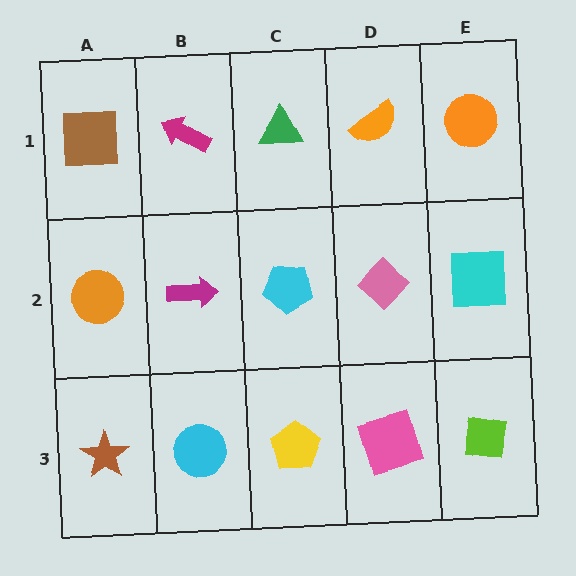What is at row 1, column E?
An orange circle.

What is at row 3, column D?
A pink square.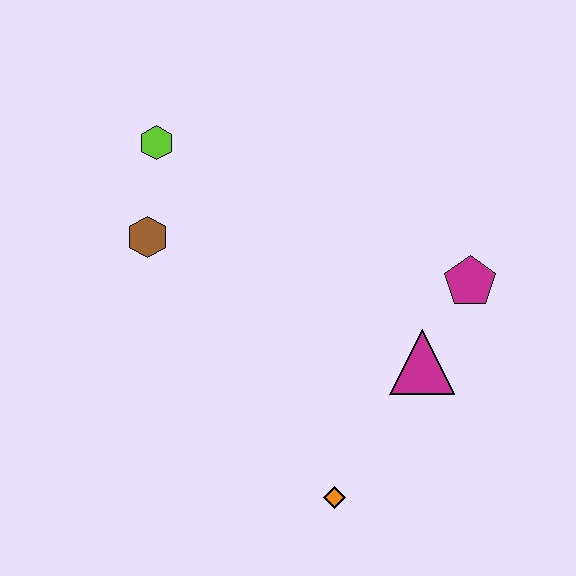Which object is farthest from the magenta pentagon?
The lime hexagon is farthest from the magenta pentagon.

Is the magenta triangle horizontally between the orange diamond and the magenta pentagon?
Yes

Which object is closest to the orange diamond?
The magenta triangle is closest to the orange diamond.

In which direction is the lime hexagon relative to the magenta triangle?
The lime hexagon is to the left of the magenta triangle.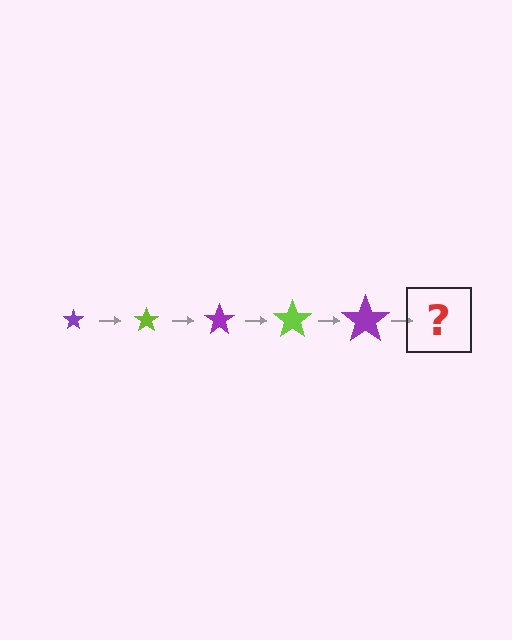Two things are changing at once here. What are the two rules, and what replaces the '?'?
The two rules are that the star grows larger each step and the color cycles through purple and lime. The '?' should be a lime star, larger than the previous one.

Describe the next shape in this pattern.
It should be a lime star, larger than the previous one.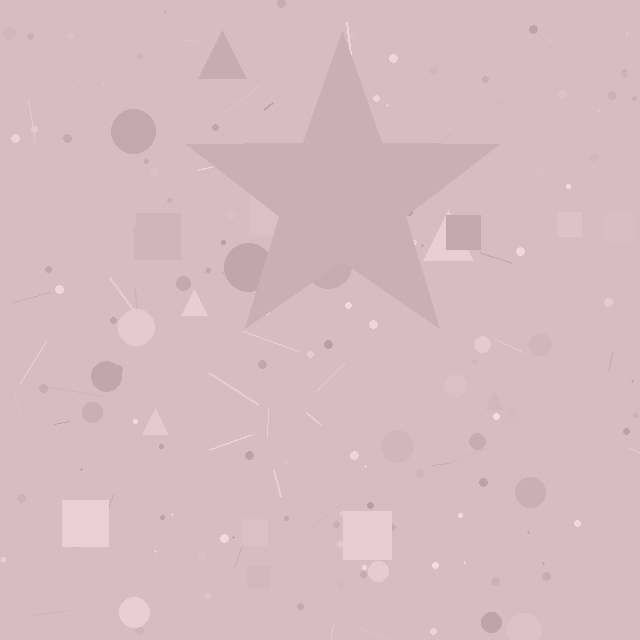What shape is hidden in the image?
A star is hidden in the image.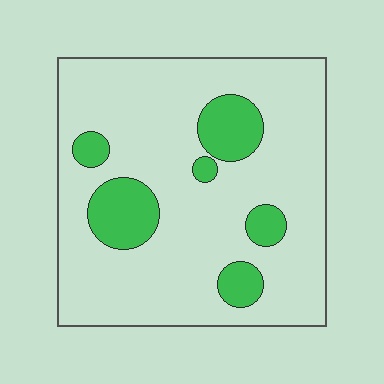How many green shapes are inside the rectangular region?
6.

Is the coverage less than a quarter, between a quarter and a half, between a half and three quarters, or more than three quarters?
Less than a quarter.